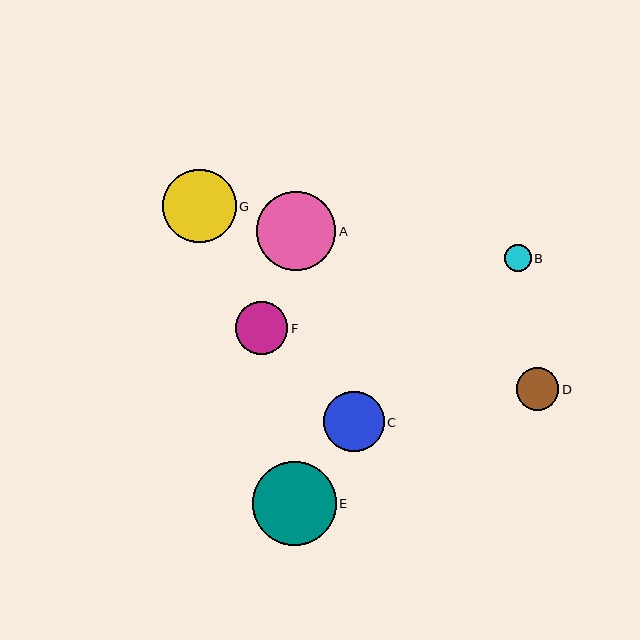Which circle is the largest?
Circle E is the largest with a size of approximately 84 pixels.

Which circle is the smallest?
Circle B is the smallest with a size of approximately 27 pixels.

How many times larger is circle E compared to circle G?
Circle E is approximately 1.1 times the size of circle G.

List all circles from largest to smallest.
From largest to smallest: E, A, G, C, F, D, B.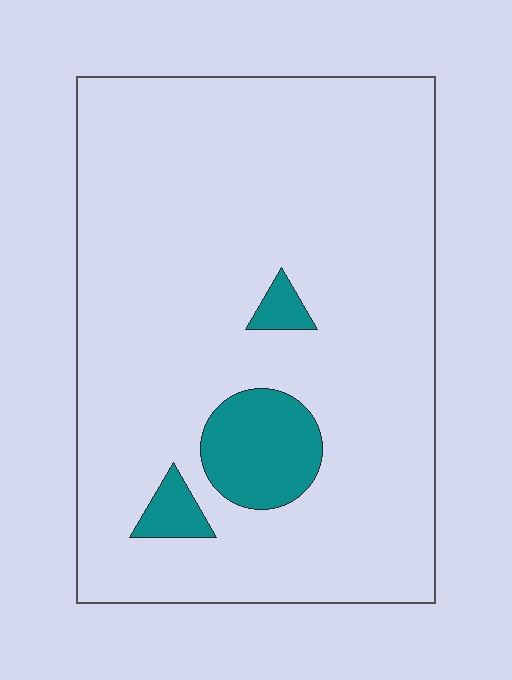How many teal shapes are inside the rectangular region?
3.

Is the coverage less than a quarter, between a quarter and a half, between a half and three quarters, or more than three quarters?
Less than a quarter.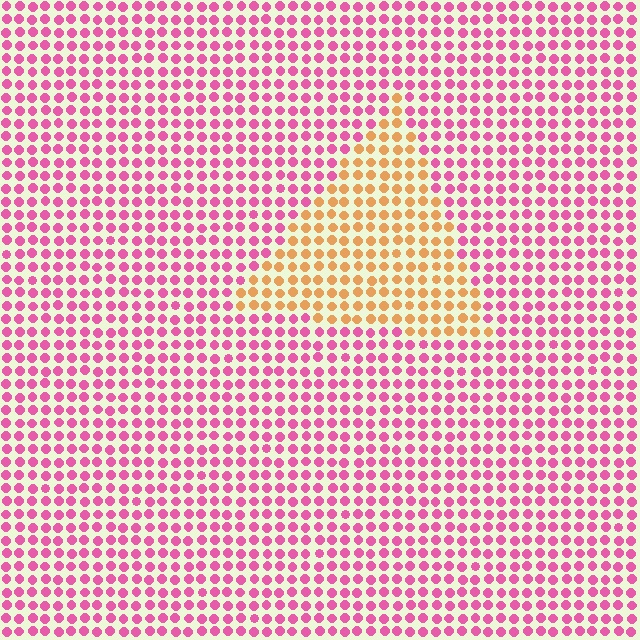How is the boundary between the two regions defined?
The boundary is defined purely by a slight shift in hue (about 64 degrees). Spacing, size, and orientation are identical on both sides.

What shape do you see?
I see a triangle.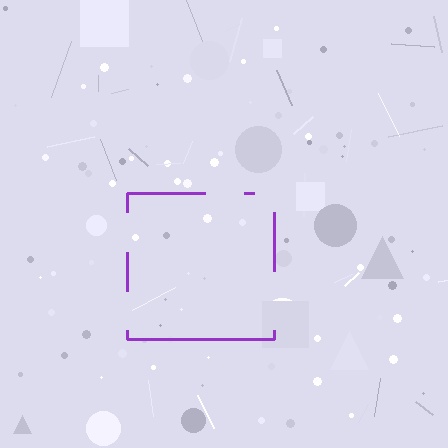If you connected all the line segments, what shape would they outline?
They would outline a square.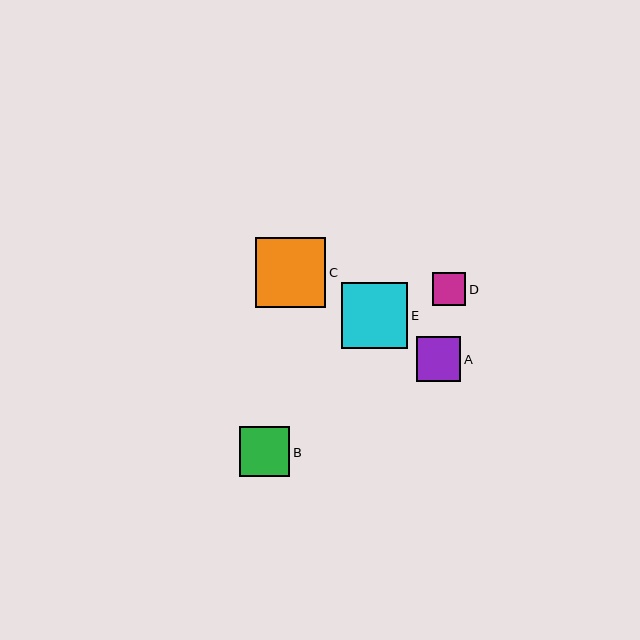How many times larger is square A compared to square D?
Square A is approximately 1.4 times the size of square D.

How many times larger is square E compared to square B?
Square E is approximately 1.3 times the size of square B.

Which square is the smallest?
Square D is the smallest with a size of approximately 33 pixels.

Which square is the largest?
Square C is the largest with a size of approximately 70 pixels.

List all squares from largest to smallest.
From largest to smallest: C, E, B, A, D.